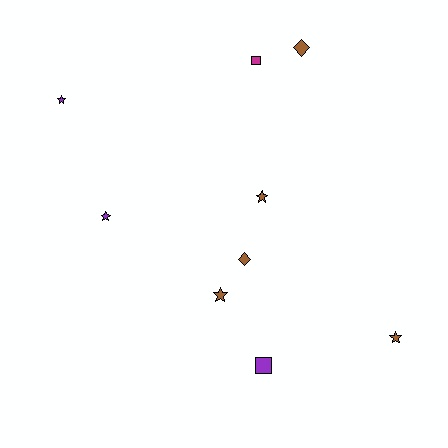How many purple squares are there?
There is 1 purple square.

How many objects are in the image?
There are 9 objects.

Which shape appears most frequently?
Star, with 5 objects.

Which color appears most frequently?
Brown, with 5 objects.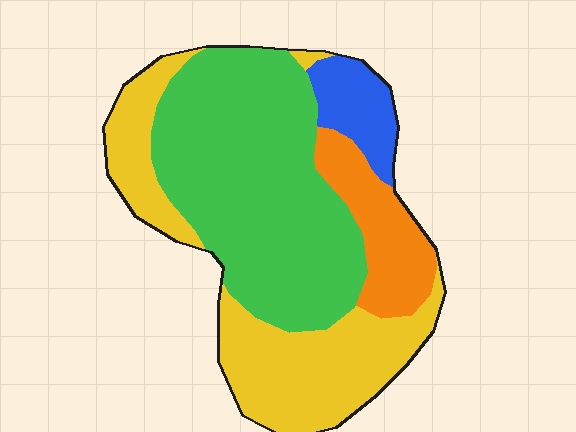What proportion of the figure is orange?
Orange covers around 15% of the figure.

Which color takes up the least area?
Blue, at roughly 10%.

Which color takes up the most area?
Green, at roughly 45%.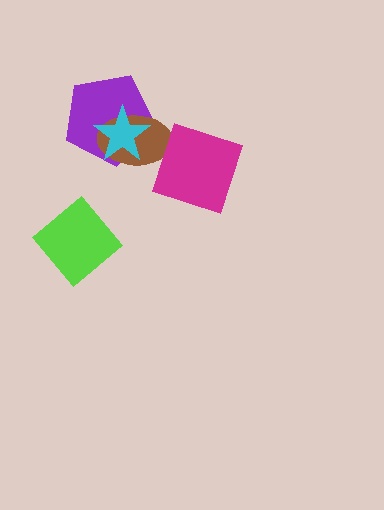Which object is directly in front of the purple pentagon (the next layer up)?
The brown ellipse is directly in front of the purple pentagon.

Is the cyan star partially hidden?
No, no other shape covers it.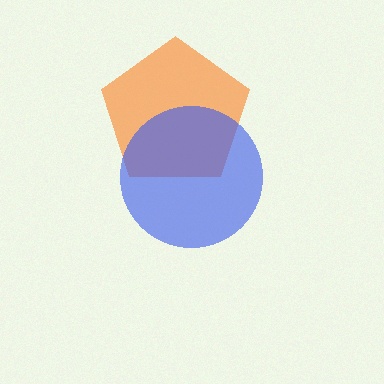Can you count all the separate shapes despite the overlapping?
Yes, there are 2 separate shapes.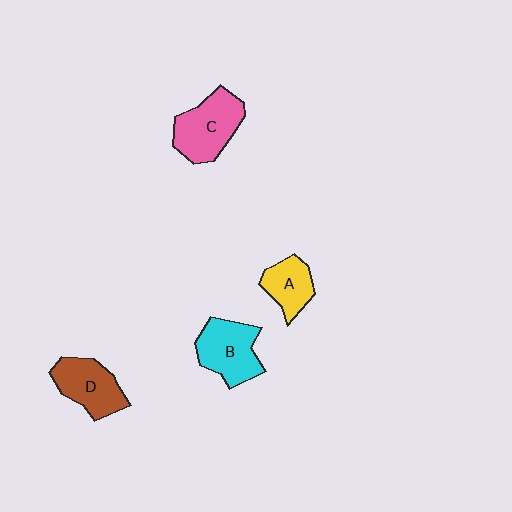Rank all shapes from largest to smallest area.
From largest to smallest: C (pink), B (cyan), D (brown), A (yellow).